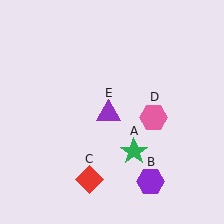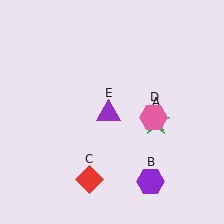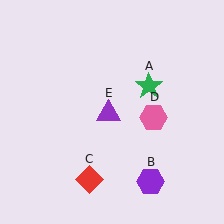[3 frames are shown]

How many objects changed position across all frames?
1 object changed position: green star (object A).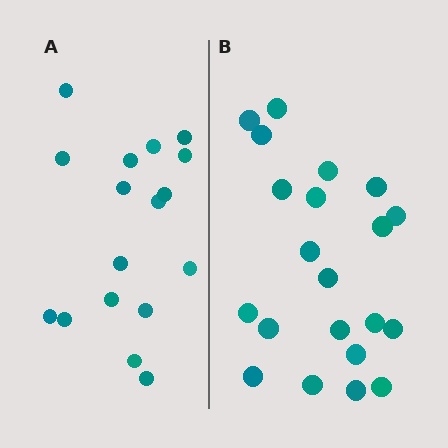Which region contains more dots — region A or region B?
Region B (the right region) has more dots.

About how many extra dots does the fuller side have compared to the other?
Region B has about 4 more dots than region A.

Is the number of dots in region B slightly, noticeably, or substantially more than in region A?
Region B has only slightly more — the two regions are fairly close. The ratio is roughly 1.2 to 1.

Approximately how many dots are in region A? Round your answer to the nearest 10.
About 20 dots. (The exact count is 17, which rounds to 20.)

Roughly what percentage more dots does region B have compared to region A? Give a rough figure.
About 25% more.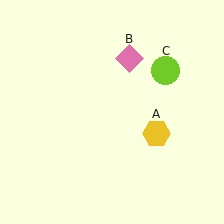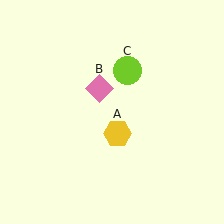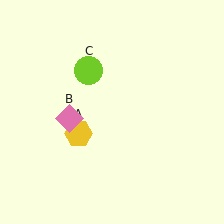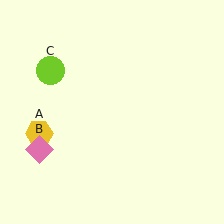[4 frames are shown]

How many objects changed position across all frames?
3 objects changed position: yellow hexagon (object A), pink diamond (object B), lime circle (object C).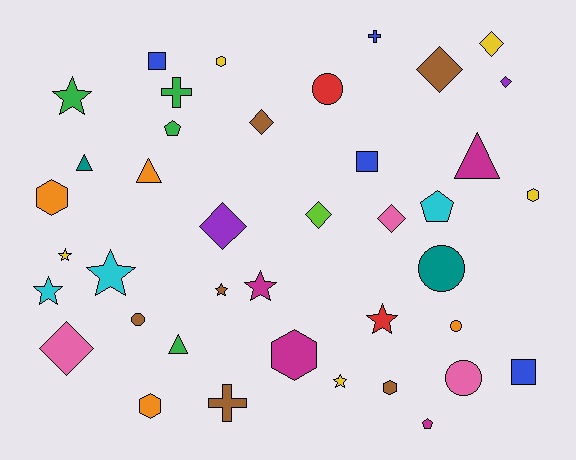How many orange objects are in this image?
There are 4 orange objects.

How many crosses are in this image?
There are 3 crosses.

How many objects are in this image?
There are 40 objects.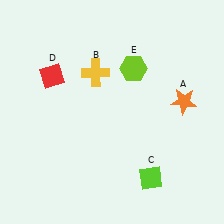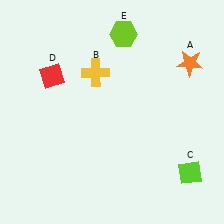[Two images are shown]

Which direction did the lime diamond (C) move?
The lime diamond (C) moved right.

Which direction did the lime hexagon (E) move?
The lime hexagon (E) moved up.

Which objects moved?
The objects that moved are: the orange star (A), the lime diamond (C), the lime hexagon (E).